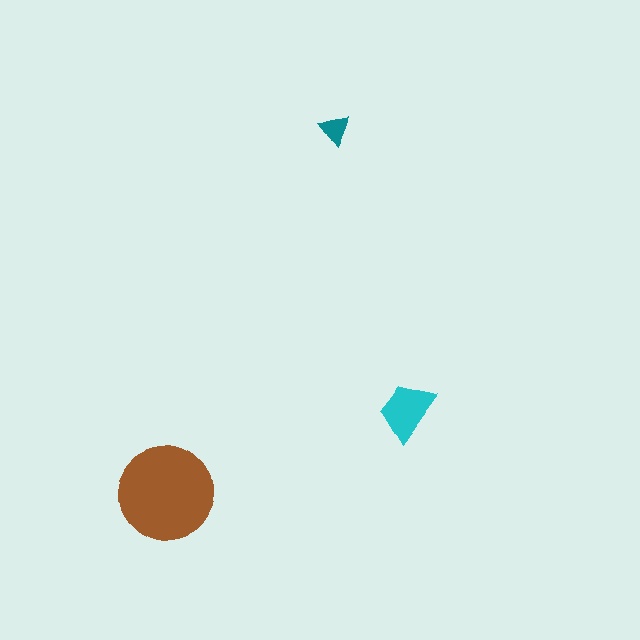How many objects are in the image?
There are 3 objects in the image.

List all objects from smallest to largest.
The teal triangle, the cyan trapezoid, the brown circle.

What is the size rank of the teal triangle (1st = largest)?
3rd.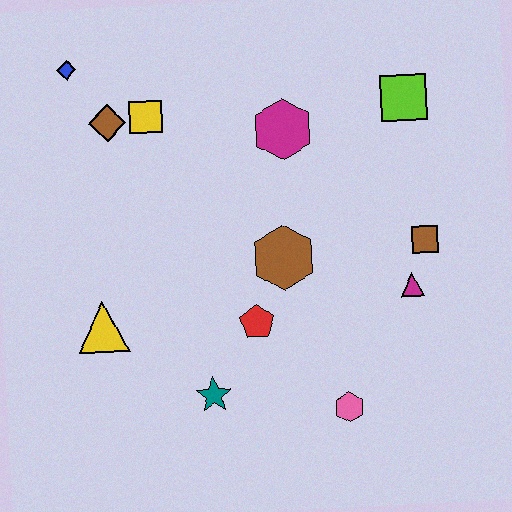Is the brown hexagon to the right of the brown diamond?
Yes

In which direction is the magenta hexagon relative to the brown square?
The magenta hexagon is to the left of the brown square.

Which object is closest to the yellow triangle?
The teal star is closest to the yellow triangle.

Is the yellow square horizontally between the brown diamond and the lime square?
Yes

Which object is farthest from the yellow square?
The pink hexagon is farthest from the yellow square.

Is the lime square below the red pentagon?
No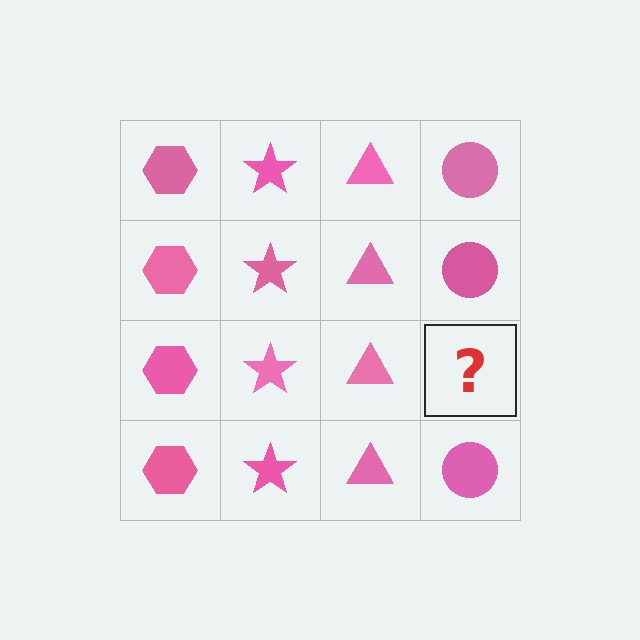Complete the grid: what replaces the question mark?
The question mark should be replaced with a pink circle.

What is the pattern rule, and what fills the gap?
The rule is that each column has a consistent shape. The gap should be filled with a pink circle.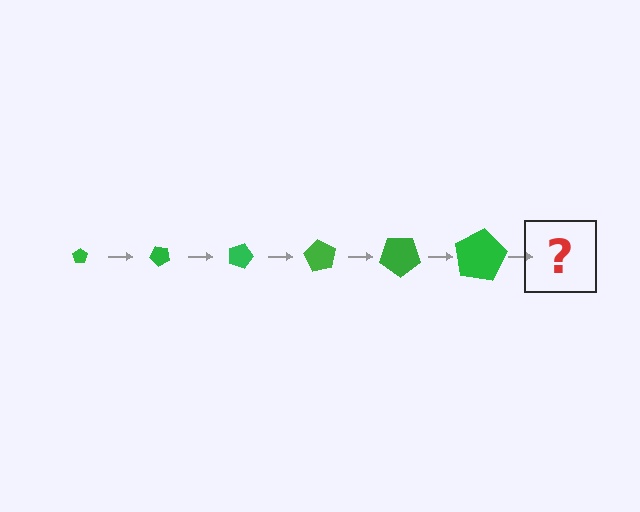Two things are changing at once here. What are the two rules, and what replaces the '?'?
The two rules are that the pentagon grows larger each step and it rotates 45 degrees each step. The '?' should be a pentagon, larger than the previous one and rotated 270 degrees from the start.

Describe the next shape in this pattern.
It should be a pentagon, larger than the previous one and rotated 270 degrees from the start.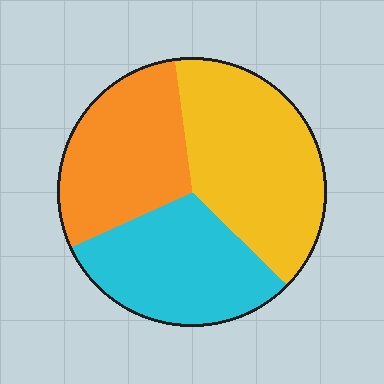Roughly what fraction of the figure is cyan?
Cyan covers around 30% of the figure.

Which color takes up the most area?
Yellow, at roughly 40%.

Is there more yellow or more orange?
Yellow.